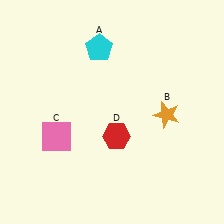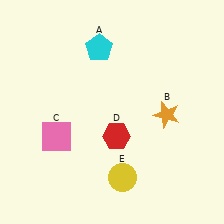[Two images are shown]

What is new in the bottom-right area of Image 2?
A yellow circle (E) was added in the bottom-right area of Image 2.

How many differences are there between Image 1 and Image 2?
There is 1 difference between the two images.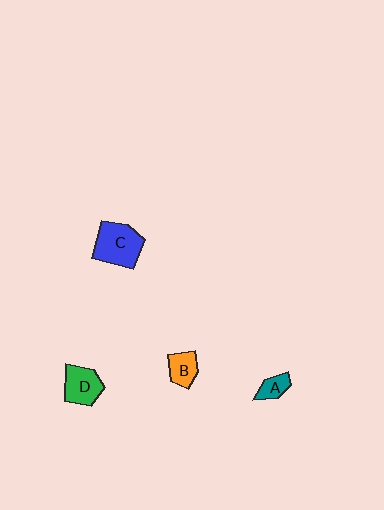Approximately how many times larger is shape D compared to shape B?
Approximately 1.4 times.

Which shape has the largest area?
Shape C (blue).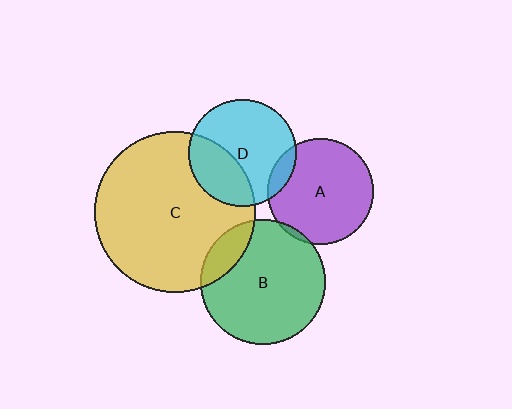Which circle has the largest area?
Circle C (yellow).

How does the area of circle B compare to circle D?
Approximately 1.4 times.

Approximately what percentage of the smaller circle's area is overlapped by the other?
Approximately 5%.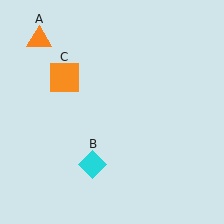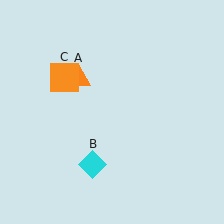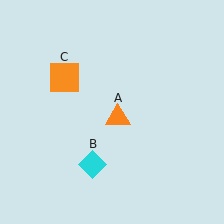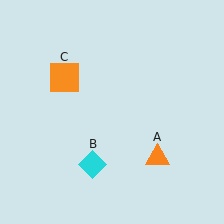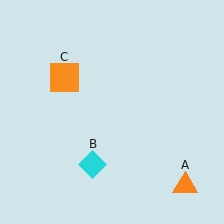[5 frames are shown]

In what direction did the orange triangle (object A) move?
The orange triangle (object A) moved down and to the right.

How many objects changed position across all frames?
1 object changed position: orange triangle (object A).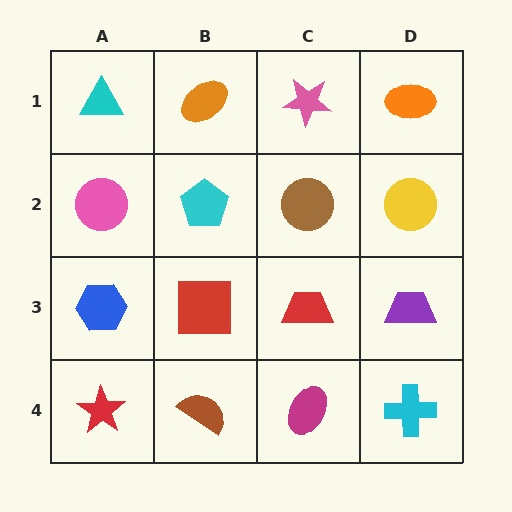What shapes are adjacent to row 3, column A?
A pink circle (row 2, column A), a red star (row 4, column A), a red square (row 3, column B).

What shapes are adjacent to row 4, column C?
A red trapezoid (row 3, column C), a brown semicircle (row 4, column B), a cyan cross (row 4, column D).